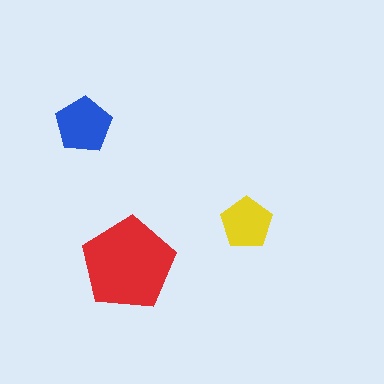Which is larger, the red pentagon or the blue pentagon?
The red one.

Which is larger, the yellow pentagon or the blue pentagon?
The blue one.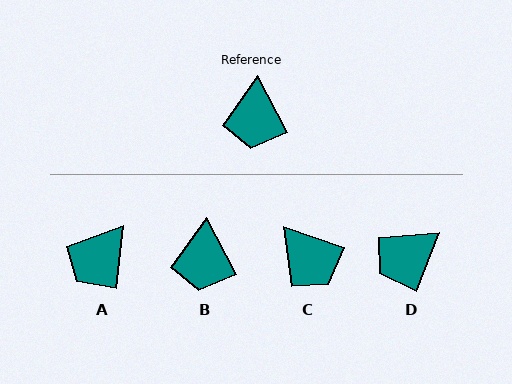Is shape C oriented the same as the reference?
No, it is off by about 43 degrees.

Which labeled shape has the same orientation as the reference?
B.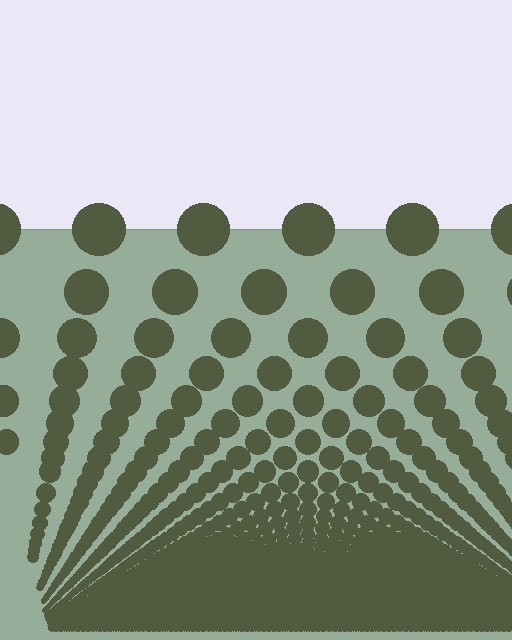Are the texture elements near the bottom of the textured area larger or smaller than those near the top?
Smaller. The gradient is inverted — elements near the bottom are smaller and denser.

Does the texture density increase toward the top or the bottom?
Density increases toward the bottom.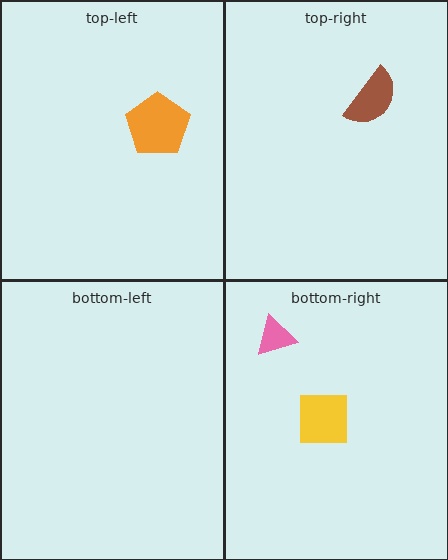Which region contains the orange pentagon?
The top-left region.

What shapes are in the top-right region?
The brown semicircle.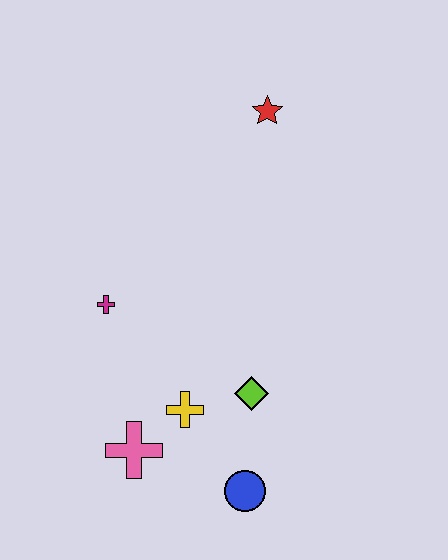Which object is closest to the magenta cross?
The yellow cross is closest to the magenta cross.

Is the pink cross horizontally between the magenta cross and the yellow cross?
Yes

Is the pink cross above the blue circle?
Yes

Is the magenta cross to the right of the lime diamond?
No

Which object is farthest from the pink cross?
The red star is farthest from the pink cross.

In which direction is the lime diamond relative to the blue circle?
The lime diamond is above the blue circle.